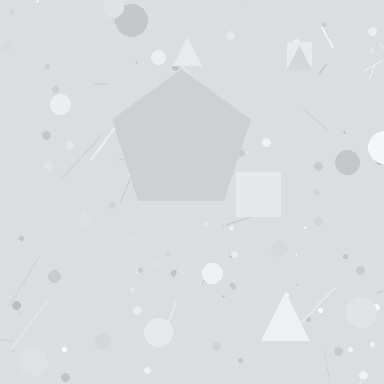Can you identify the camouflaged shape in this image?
The camouflaged shape is a pentagon.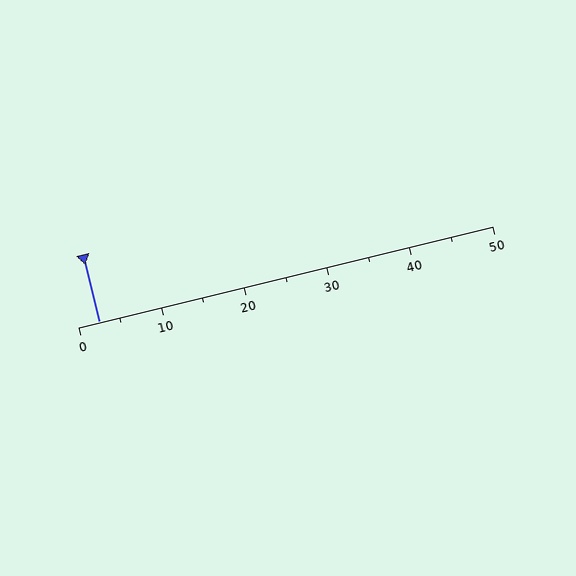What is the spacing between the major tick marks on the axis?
The major ticks are spaced 10 apart.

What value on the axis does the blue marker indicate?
The marker indicates approximately 2.5.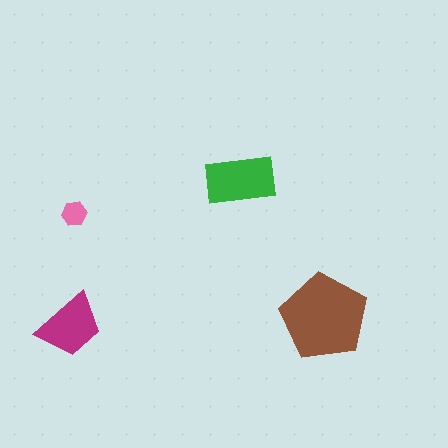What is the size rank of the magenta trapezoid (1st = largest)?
3rd.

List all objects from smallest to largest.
The pink hexagon, the magenta trapezoid, the green rectangle, the brown pentagon.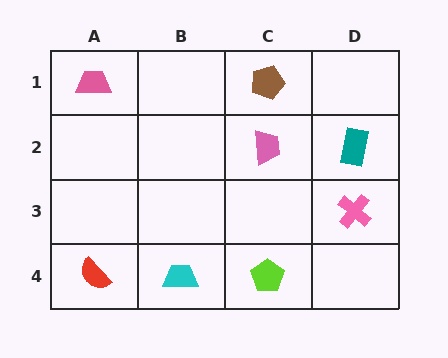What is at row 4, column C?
A lime pentagon.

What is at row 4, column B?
A cyan trapezoid.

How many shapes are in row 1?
2 shapes.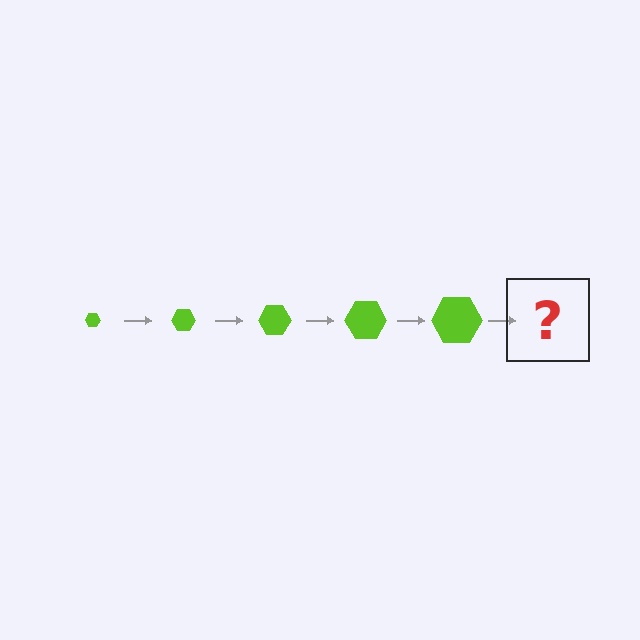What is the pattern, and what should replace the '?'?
The pattern is that the hexagon gets progressively larger each step. The '?' should be a lime hexagon, larger than the previous one.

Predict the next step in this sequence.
The next step is a lime hexagon, larger than the previous one.